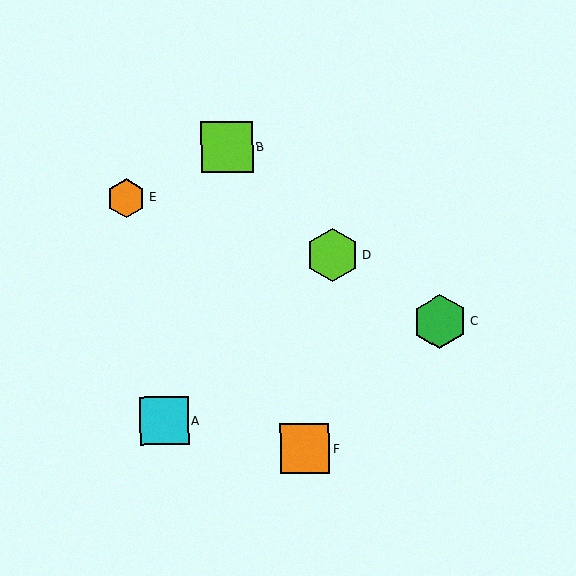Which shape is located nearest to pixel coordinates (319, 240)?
The lime hexagon (labeled D) at (332, 255) is nearest to that location.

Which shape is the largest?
The green hexagon (labeled C) is the largest.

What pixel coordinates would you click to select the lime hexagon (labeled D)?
Click at (332, 255) to select the lime hexagon D.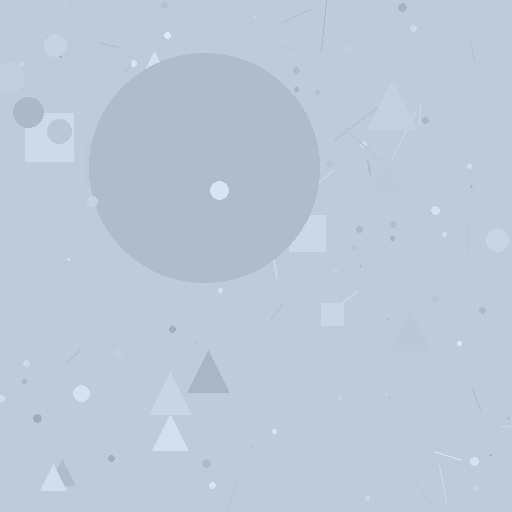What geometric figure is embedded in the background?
A circle is embedded in the background.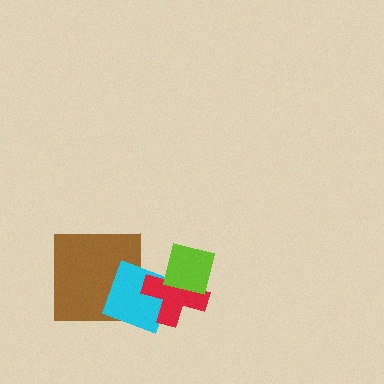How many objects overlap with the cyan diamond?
3 objects overlap with the cyan diamond.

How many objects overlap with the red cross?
2 objects overlap with the red cross.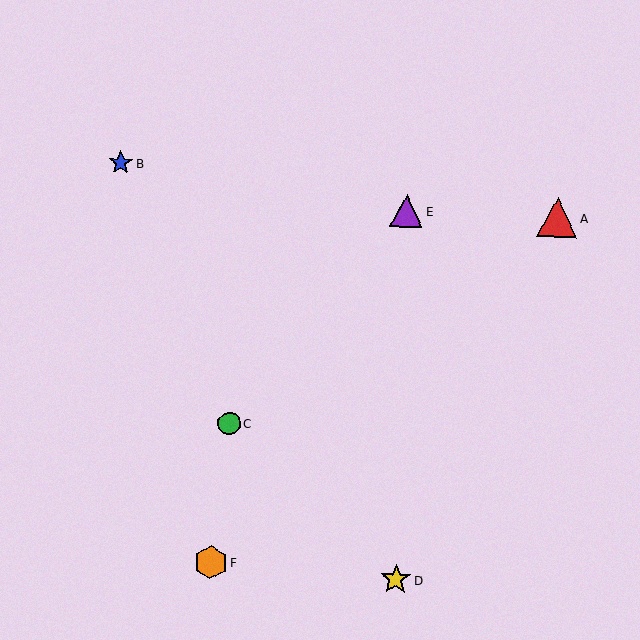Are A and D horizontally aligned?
No, A is at y≈217 and D is at y≈579.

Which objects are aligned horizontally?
Objects A, E are aligned horizontally.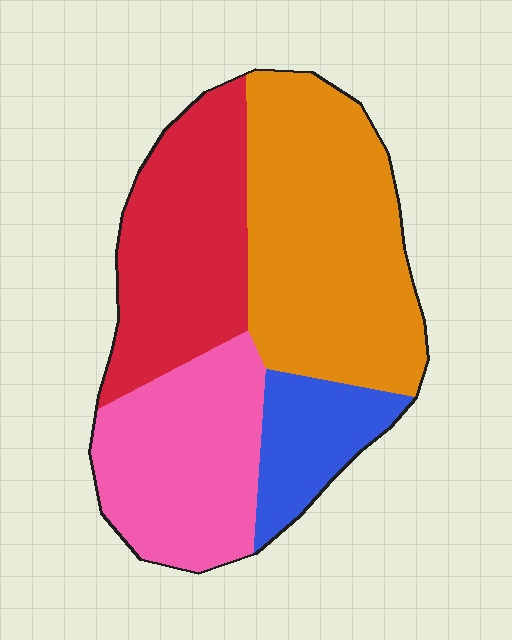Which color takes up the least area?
Blue, at roughly 10%.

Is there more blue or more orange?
Orange.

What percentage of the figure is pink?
Pink takes up about one quarter (1/4) of the figure.